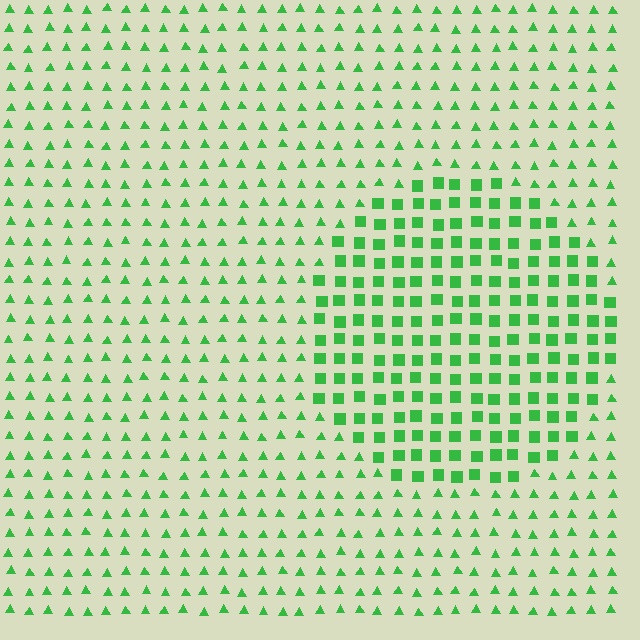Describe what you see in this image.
The image is filled with small green elements arranged in a uniform grid. A circle-shaped region contains squares, while the surrounding area contains triangles. The boundary is defined purely by the change in element shape.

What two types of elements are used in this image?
The image uses squares inside the circle region and triangles outside it.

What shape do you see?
I see a circle.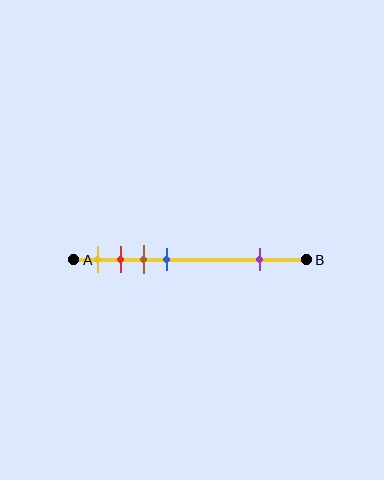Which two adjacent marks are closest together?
The red and brown marks are the closest adjacent pair.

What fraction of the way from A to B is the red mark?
The red mark is approximately 20% (0.2) of the way from A to B.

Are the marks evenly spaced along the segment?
No, the marks are not evenly spaced.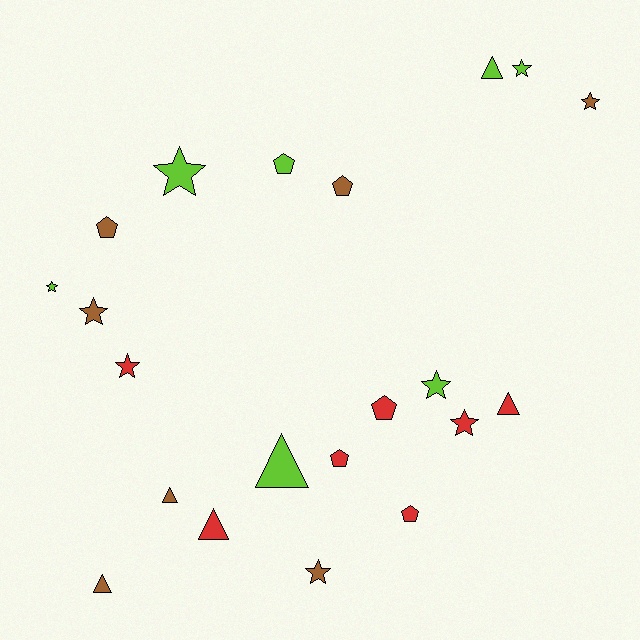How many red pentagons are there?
There are 3 red pentagons.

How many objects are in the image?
There are 21 objects.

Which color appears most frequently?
Red, with 7 objects.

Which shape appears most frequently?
Star, with 9 objects.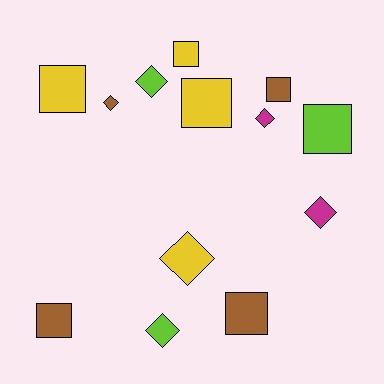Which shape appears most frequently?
Square, with 7 objects.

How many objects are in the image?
There are 13 objects.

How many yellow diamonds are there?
There is 1 yellow diamond.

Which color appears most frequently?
Brown, with 4 objects.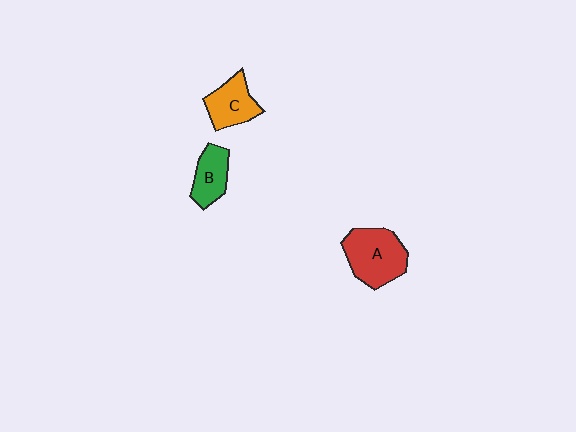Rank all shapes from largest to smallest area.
From largest to smallest: A (red), C (orange), B (green).